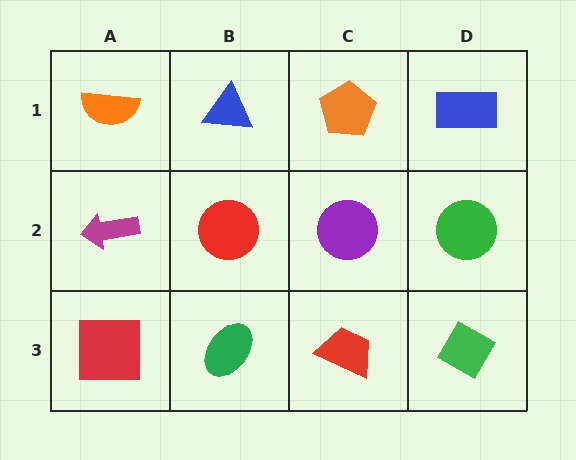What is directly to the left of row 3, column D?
A red trapezoid.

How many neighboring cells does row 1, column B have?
3.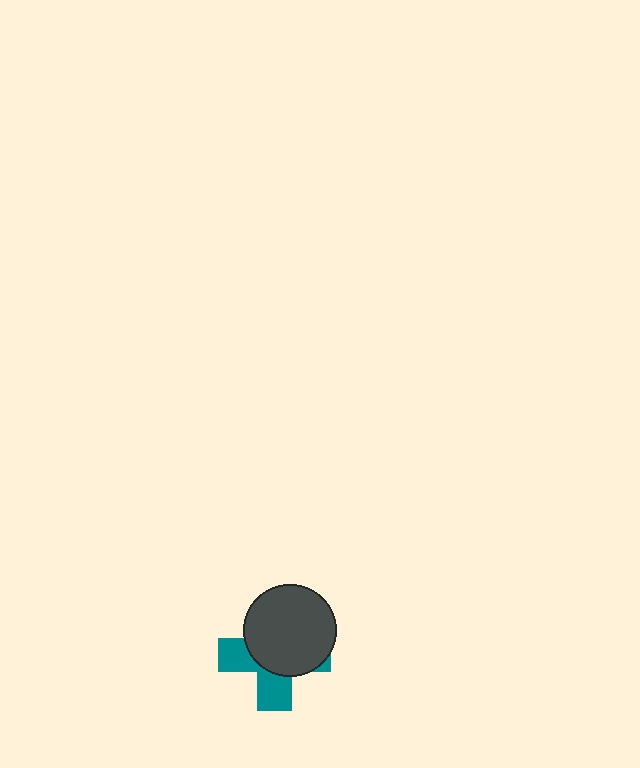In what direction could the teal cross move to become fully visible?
The teal cross could move toward the lower-left. That would shift it out from behind the dark gray circle entirely.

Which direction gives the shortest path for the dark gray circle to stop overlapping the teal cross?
Moving toward the upper-right gives the shortest separation.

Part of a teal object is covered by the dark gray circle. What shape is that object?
It is a cross.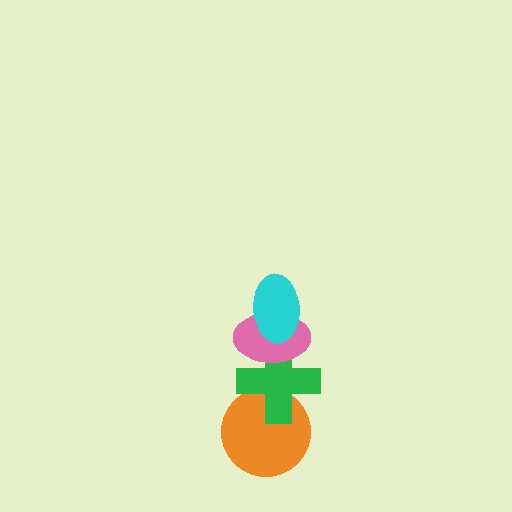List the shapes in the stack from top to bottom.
From top to bottom: the cyan ellipse, the pink ellipse, the green cross, the orange circle.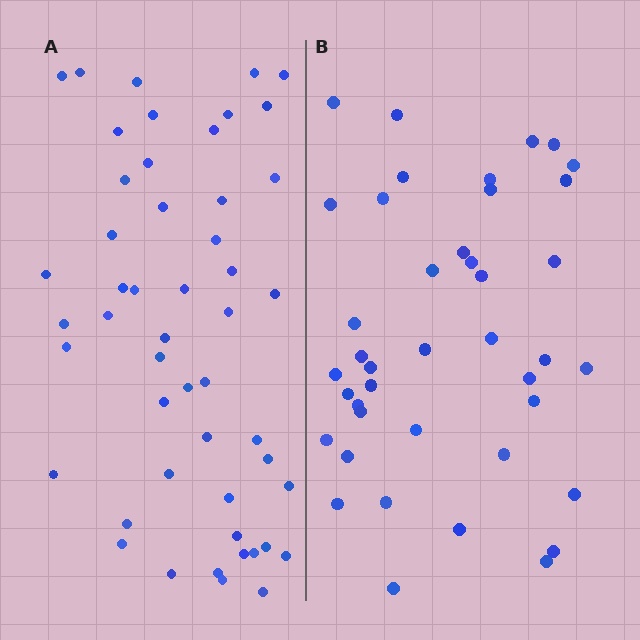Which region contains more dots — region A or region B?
Region A (the left region) has more dots.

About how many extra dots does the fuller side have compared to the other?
Region A has roughly 8 or so more dots than region B.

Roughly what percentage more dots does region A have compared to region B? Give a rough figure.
About 20% more.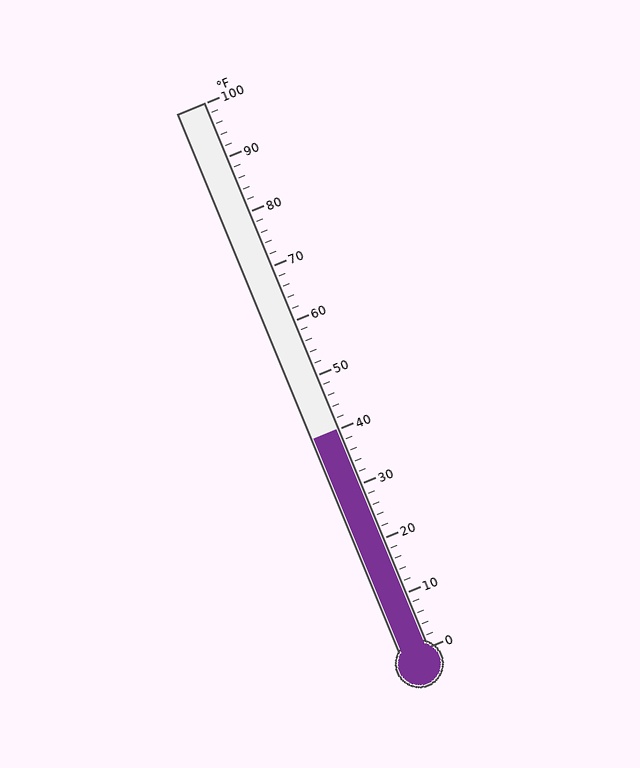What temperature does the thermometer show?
The thermometer shows approximately 40°F.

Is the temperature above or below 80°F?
The temperature is below 80°F.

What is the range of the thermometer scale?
The thermometer scale ranges from 0°F to 100°F.